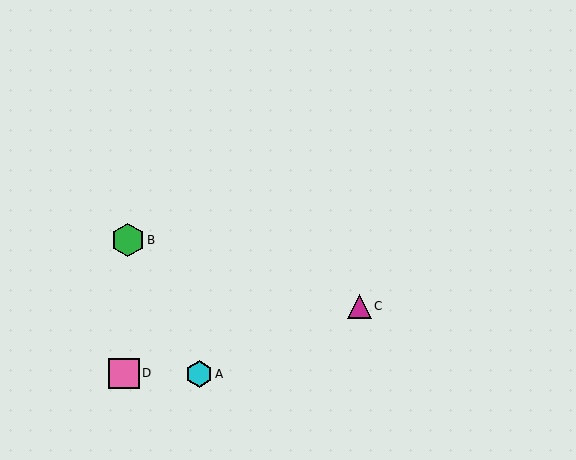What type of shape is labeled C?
Shape C is a magenta triangle.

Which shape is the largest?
The green hexagon (labeled B) is the largest.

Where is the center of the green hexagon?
The center of the green hexagon is at (128, 240).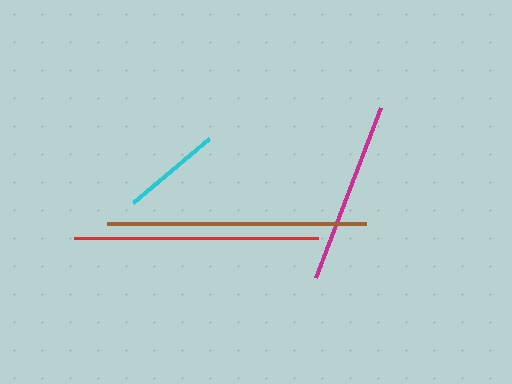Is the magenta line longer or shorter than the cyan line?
The magenta line is longer than the cyan line.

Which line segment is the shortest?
The cyan line is the shortest at approximately 100 pixels.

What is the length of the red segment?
The red segment is approximately 243 pixels long.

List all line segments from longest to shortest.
From longest to shortest: brown, red, magenta, cyan.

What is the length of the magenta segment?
The magenta segment is approximately 182 pixels long.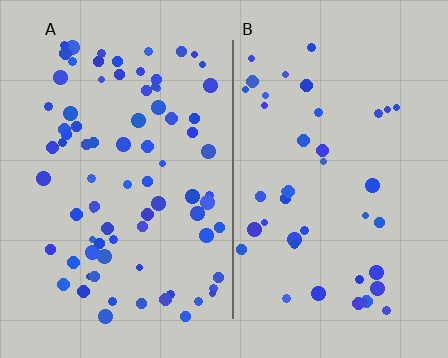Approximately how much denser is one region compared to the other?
Approximately 1.8× — region A over region B.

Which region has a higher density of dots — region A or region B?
A (the left).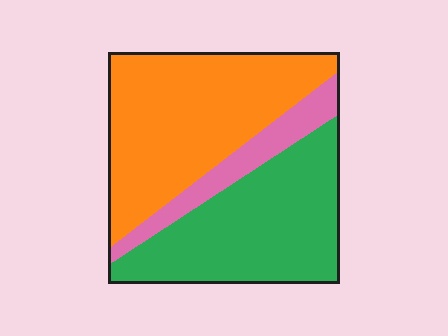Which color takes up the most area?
Orange, at roughly 45%.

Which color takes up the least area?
Pink, at roughly 15%.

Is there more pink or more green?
Green.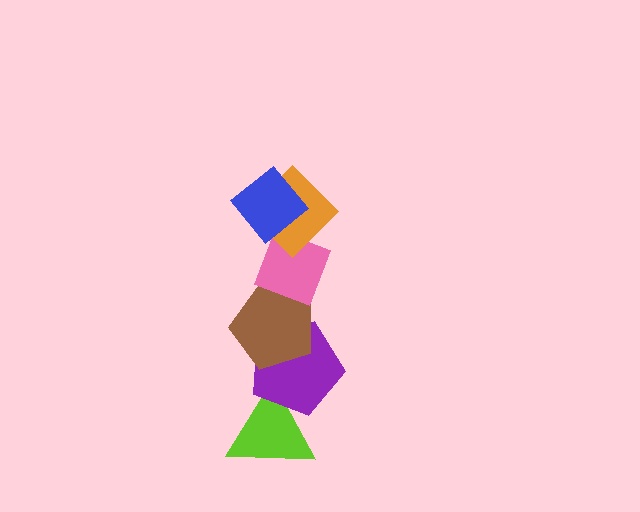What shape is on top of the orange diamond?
The blue diamond is on top of the orange diamond.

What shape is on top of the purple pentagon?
The brown pentagon is on top of the purple pentagon.